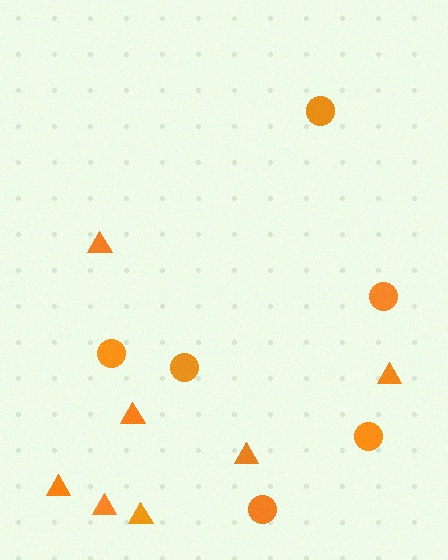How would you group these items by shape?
There are 2 groups: one group of triangles (7) and one group of circles (6).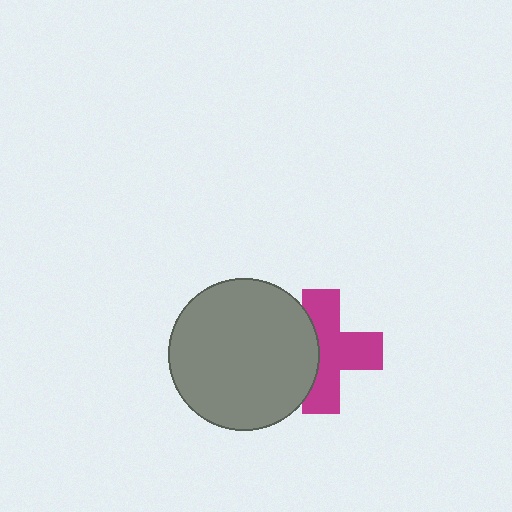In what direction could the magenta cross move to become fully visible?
The magenta cross could move right. That would shift it out from behind the gray circle entirely.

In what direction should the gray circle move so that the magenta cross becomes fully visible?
The gray circle should move left. That is the shortest direction to clear the overlap and leave the magenta cross fully visible.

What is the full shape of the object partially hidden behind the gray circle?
The partially hidden object is a magenta cross.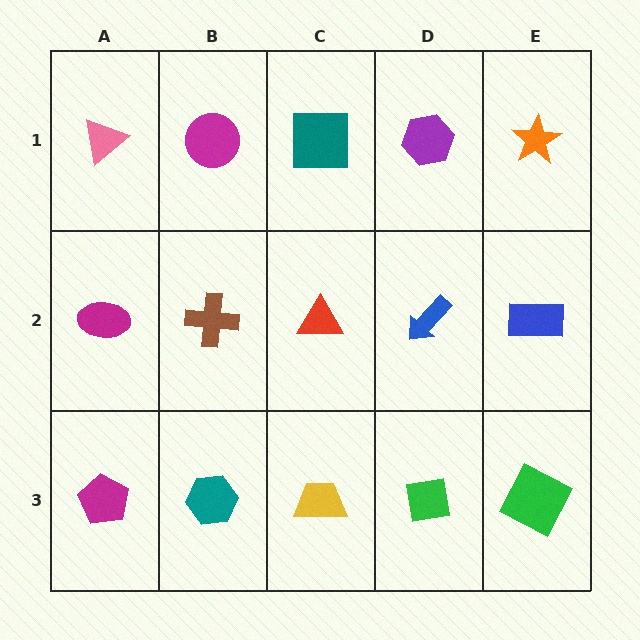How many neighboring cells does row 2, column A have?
3.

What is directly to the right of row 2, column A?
A brown cross.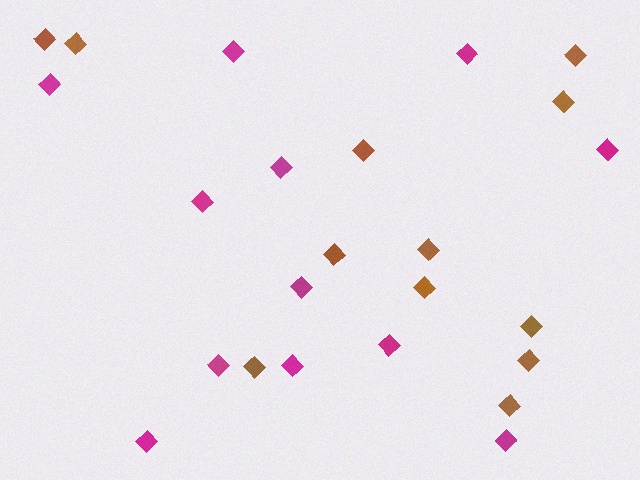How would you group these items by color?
There are 2 groups: one group of magenta diamonds (12) and one group of brown diamonds (12).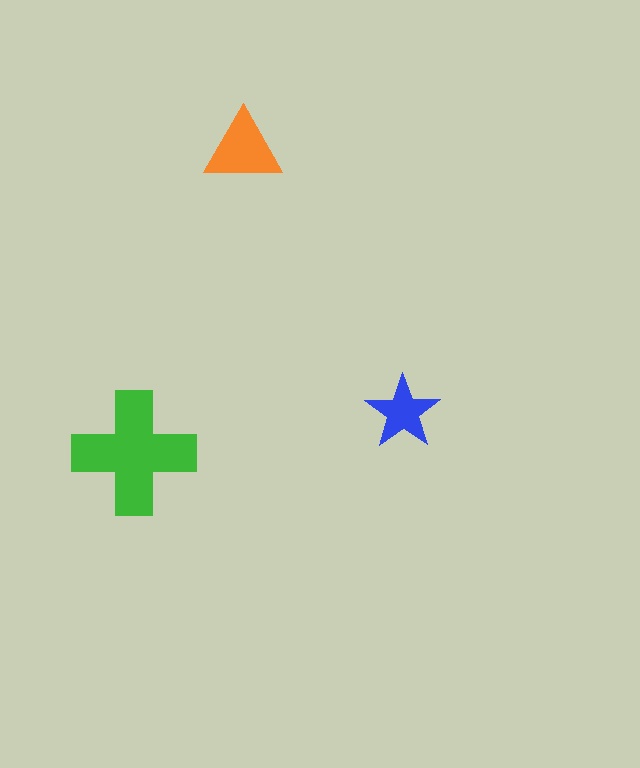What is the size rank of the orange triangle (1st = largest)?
2nd.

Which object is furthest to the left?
The green cross is leftmost.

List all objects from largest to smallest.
The green cross, the orange triangle, the blue star.